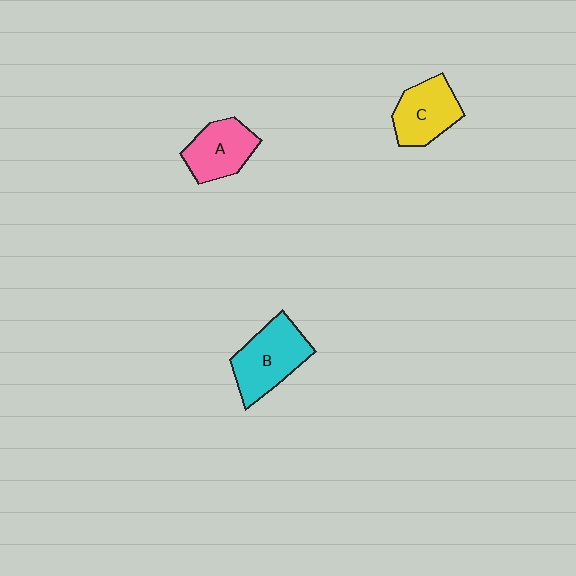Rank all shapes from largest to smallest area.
From largest to smallest: B (cyan), C (yellow), A (pink).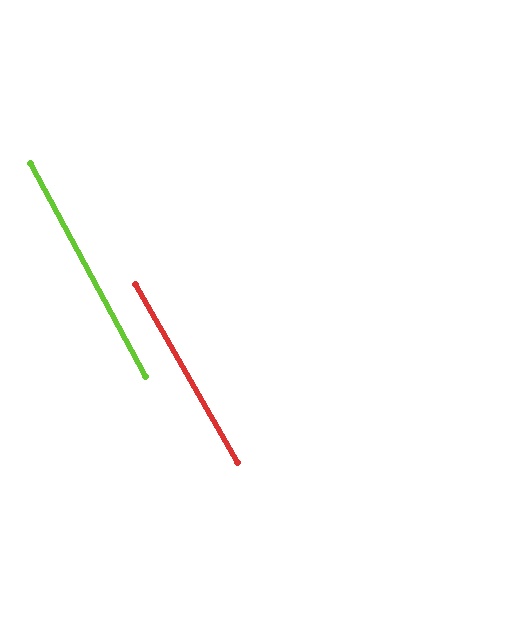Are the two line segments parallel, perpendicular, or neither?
Parallel — their directions differ by only 1.2°.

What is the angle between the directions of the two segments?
Approximately 1 degree.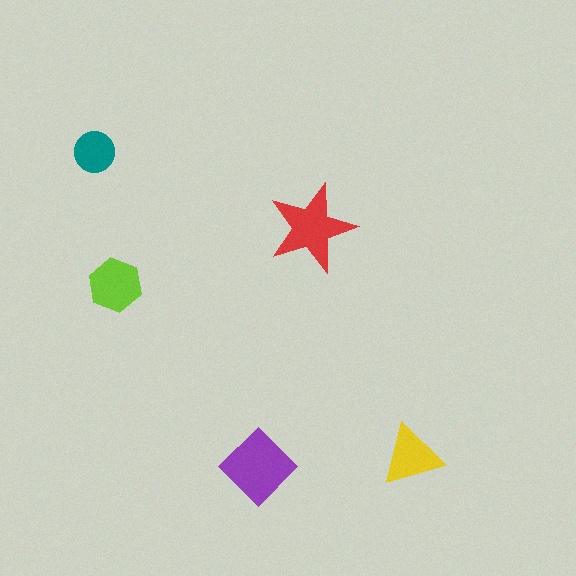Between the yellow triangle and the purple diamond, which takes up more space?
The purple diamond.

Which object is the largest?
The purple diamond.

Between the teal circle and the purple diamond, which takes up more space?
The purple diamond.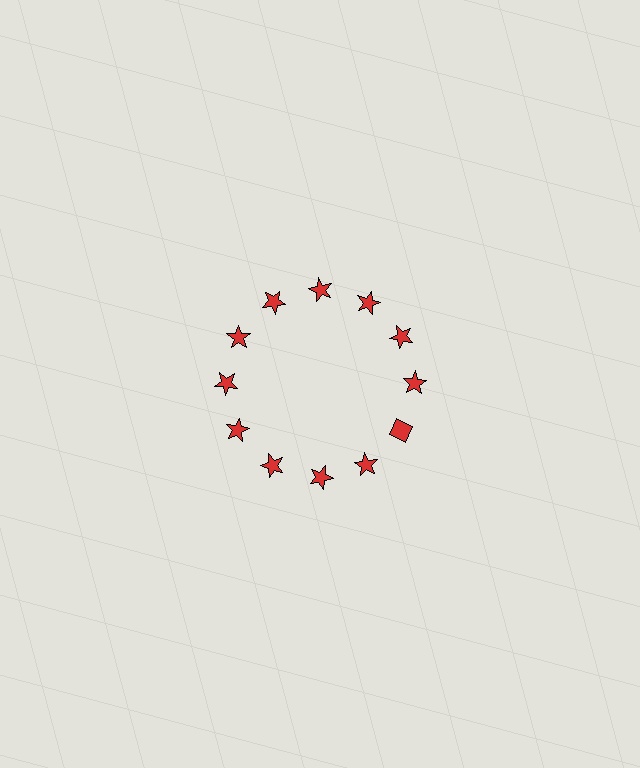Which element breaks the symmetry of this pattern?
The red diamond at roughly the 4 o'clock position breaks the symmetry. All other shapes are red stars.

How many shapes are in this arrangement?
There are 12 shapes arranged in a ring pattern.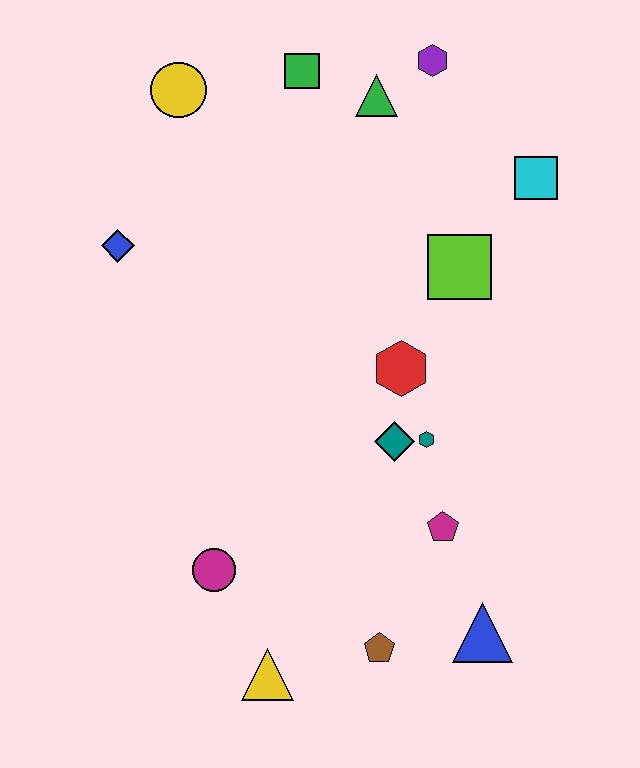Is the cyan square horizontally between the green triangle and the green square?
No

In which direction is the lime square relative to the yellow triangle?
The lime square is above the yellow triangle.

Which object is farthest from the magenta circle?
The purple hexagon is farthest from the magenta circle.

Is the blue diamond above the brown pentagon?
Yes